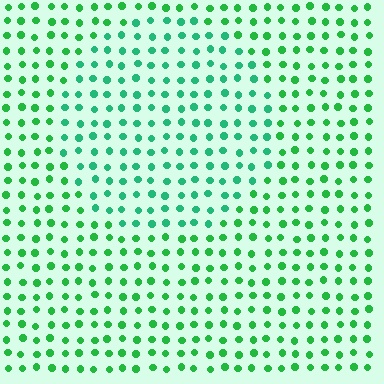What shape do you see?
I see a circle.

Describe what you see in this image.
The image is filled with small green elements in a uniform arrangement. A circle-shaped region is visible where the elements are tinted to a slightly different hue, forming a subtle color boundary.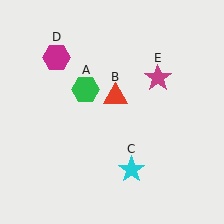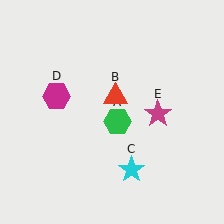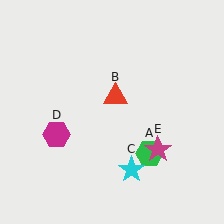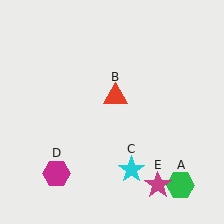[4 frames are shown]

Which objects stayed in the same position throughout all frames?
Red triangle (object B) and cyan star (object C) remained stationary.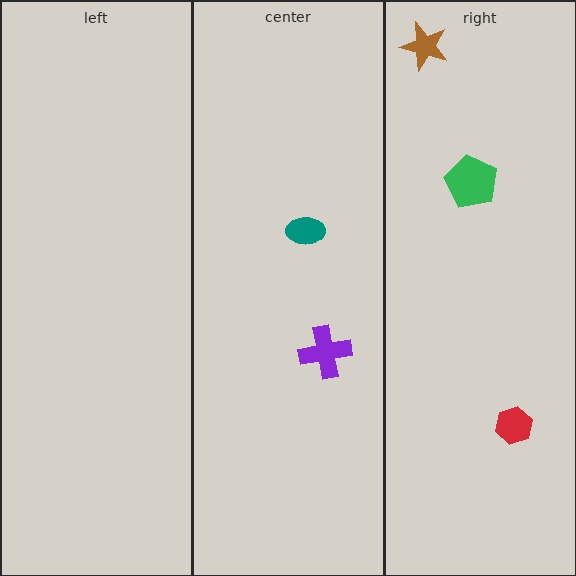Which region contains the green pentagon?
The right region.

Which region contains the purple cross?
The center region.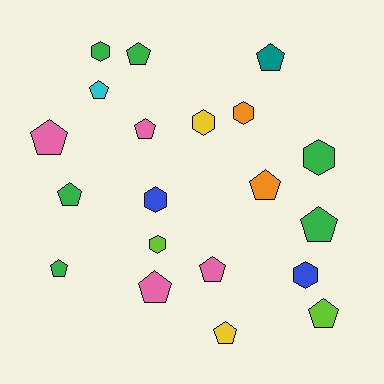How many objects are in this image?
There are 20 objects.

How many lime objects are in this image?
There are 2 lime objects.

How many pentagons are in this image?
There are 13 pentagons.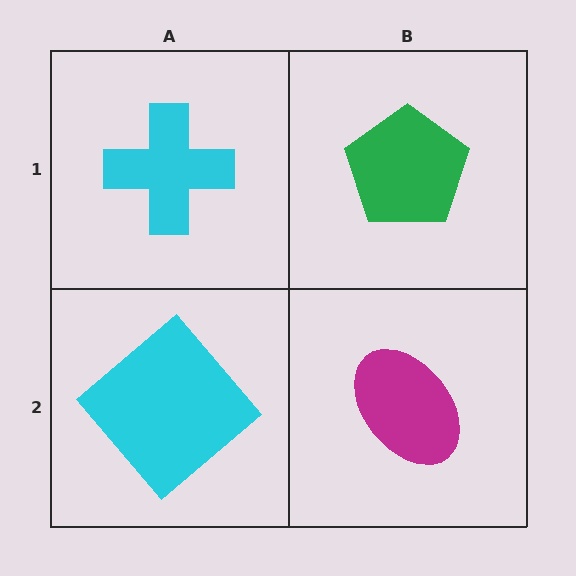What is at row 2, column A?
A cyan diamond.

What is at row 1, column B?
A green pentagon.